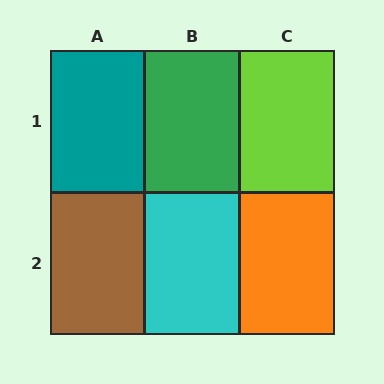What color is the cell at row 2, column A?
Brown.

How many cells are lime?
1 cell is lime.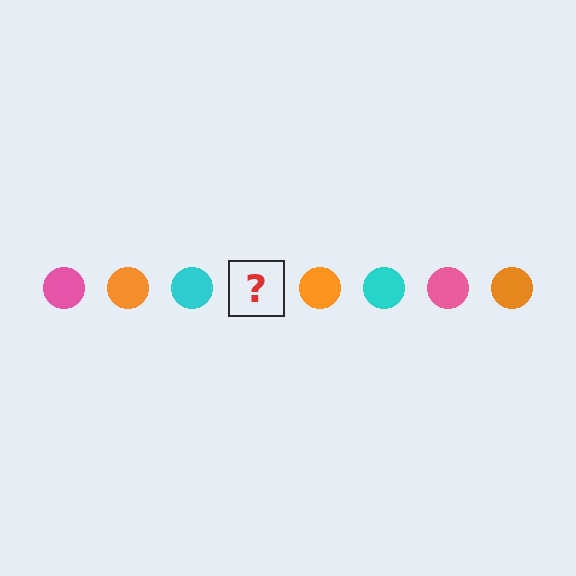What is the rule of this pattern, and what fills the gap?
The rule is that the pattern cycles through pink, orange, cyan circles. The gap should be filled with a pink circle.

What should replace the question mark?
The question mark should be replaced with a pink circle.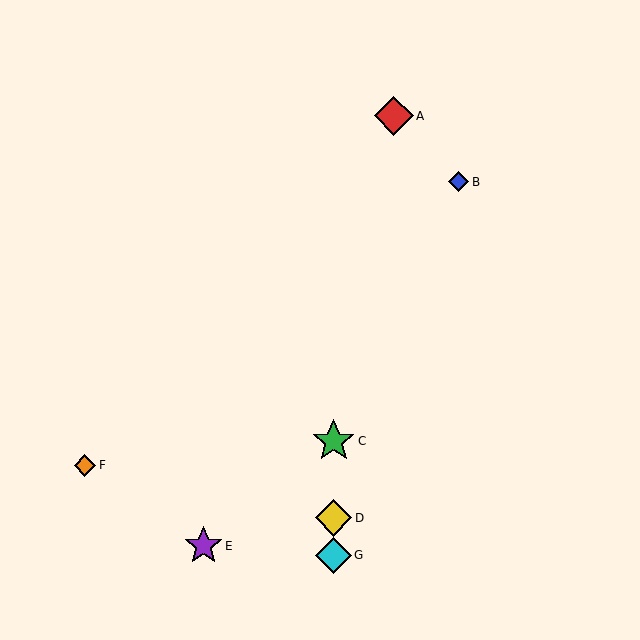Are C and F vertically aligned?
No, C is at x≈334 and F is at x≈85.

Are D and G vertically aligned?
Yes, both are at x≈334.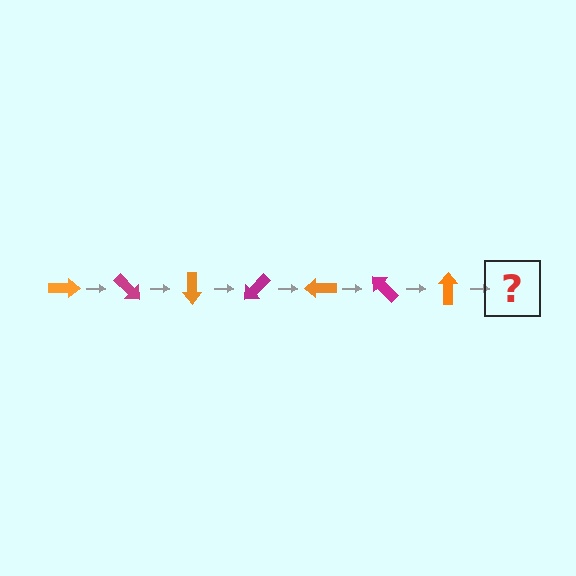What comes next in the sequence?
The next element should be a magenta arrow, rotated 315 degrees from the start.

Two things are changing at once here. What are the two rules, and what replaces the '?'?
The two rules are that it rotates 45 degrees each step and the color cycles through orange and magenta. The '?' should be a magenta arrow, rotated 315 degrees from the start.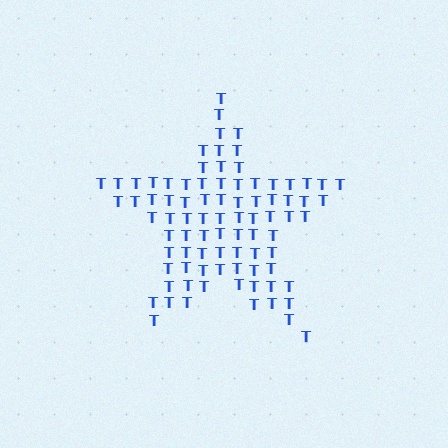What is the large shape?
The large shape is a star.